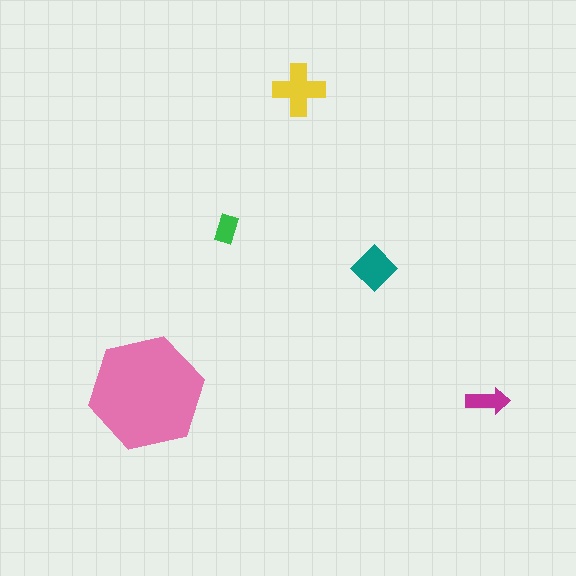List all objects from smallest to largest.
The green rectangle, the magenta arrow, the teal diamond, the yellow cross, the pink hexagon.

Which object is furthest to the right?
The magenta arrow is rightmost.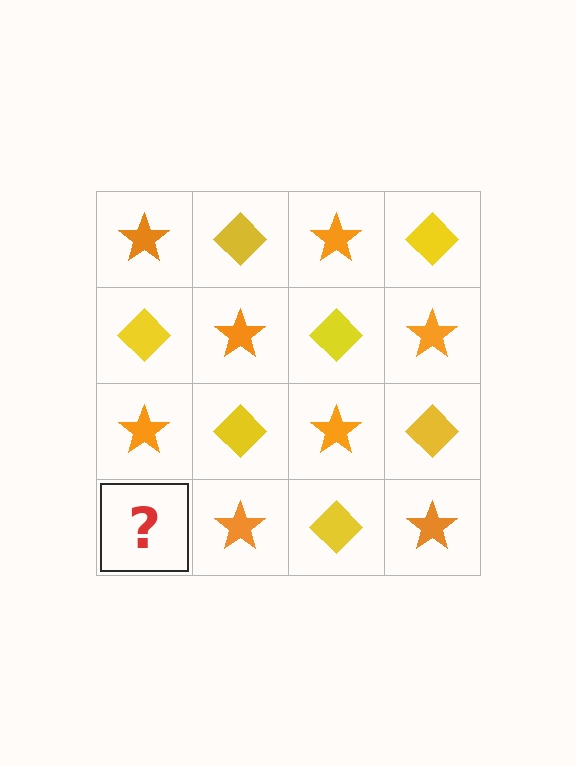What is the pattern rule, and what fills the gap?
The rule is that it alternates orange star and yellow diamond in a checkerboard pattern. The gap should be filled with a yellow diamond.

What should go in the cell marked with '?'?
The missing cell should contain a yellow diamond.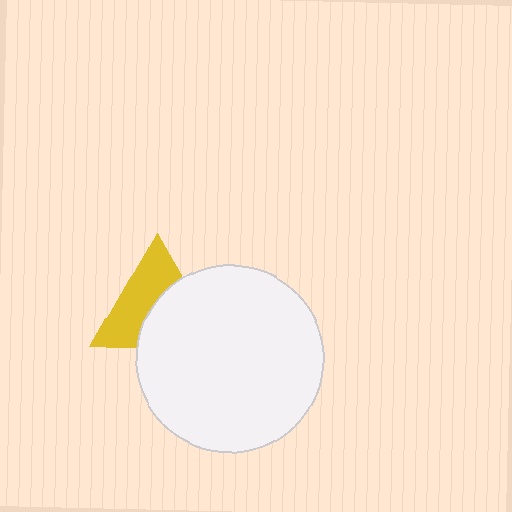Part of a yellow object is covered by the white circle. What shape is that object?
It is a triangle.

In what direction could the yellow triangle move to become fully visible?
The yellow triangle could move toward the upper-left. That would shift it out from behind the white circle entirely.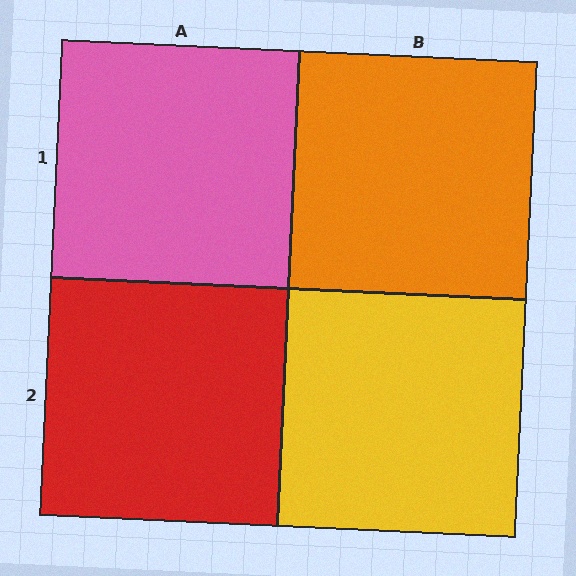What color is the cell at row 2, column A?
Red.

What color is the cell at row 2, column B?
Yellow.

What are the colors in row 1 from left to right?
Pink, orange.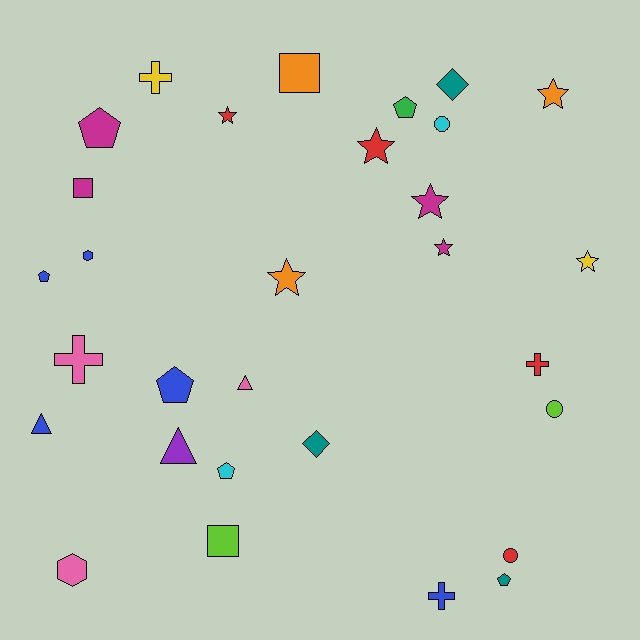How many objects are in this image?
There are 30 objects.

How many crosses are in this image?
There are 4 crosses.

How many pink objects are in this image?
There are 3 pink objects.